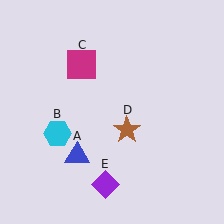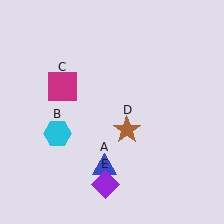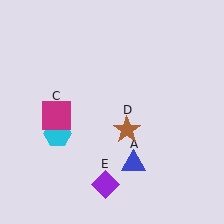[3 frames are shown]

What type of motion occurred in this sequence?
The blue triangle (object A), magenta square (object C) rotated counterclockwise around the center of the scene.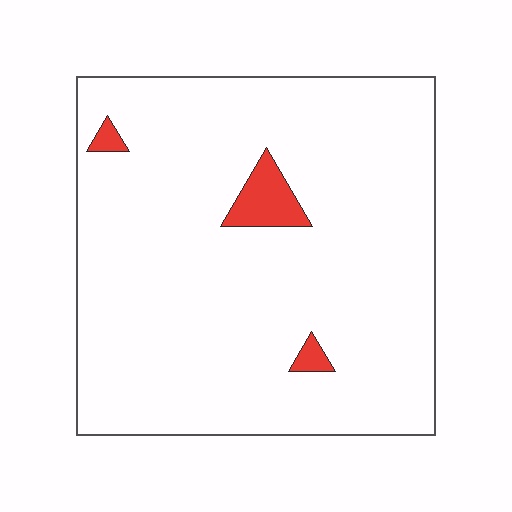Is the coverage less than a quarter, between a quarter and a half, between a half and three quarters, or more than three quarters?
Less than a quarter.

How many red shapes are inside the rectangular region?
3.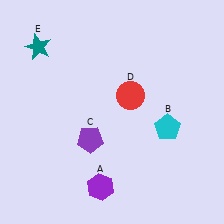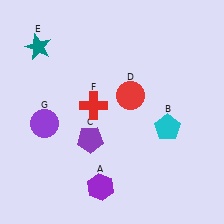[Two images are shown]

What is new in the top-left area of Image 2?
A red cross (F) was added in the top-left area of Image 2.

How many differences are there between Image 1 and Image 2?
There are 2 differences between the two images.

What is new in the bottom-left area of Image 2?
A purple circle (G) was added in the bottom-left area of Image 2.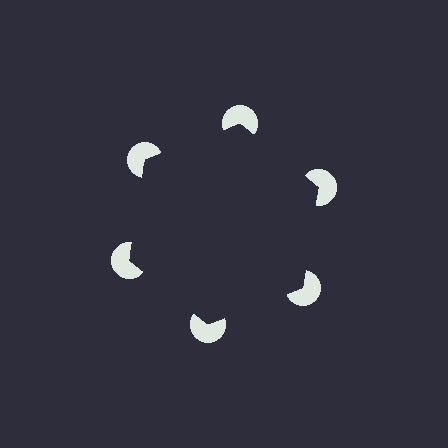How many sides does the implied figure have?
6 sides.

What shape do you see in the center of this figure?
An illusory hexagon — its edges are inferred from the aligned wedge cuts in the pac-man discs, not physically drawn.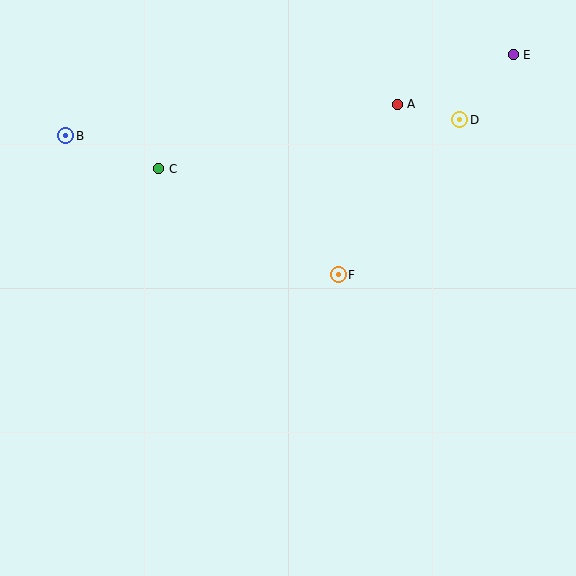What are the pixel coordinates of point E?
Point E is at (513, 55).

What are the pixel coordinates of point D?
Point D is at (459, 120).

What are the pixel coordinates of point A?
Point A is at (397, 104).